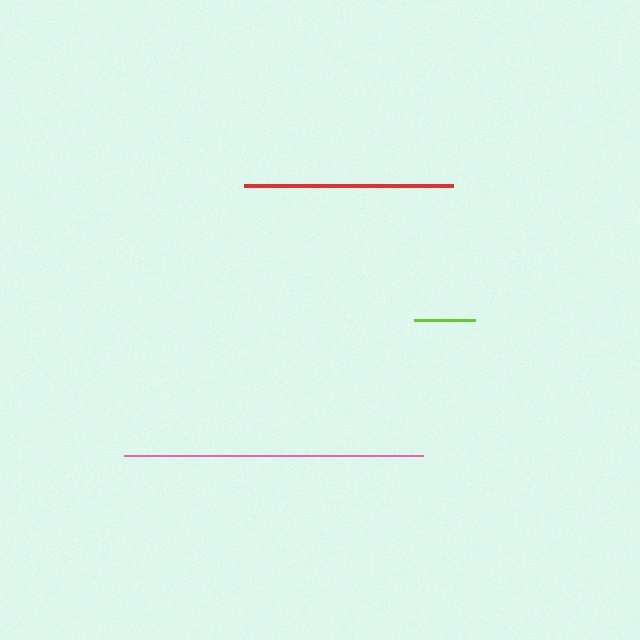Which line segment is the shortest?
The lime line is the shortest at approximately 61 pixels.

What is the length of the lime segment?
The lime segment is approximately 61 pixels long.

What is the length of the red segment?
The red segment is approximately 208 pixels long.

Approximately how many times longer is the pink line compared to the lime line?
The pink line is approximately 4.9 times the length of the lime line.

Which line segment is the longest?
The pink line is the longest at approximately 299 pixels.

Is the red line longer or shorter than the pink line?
The pink line is longer than the red line.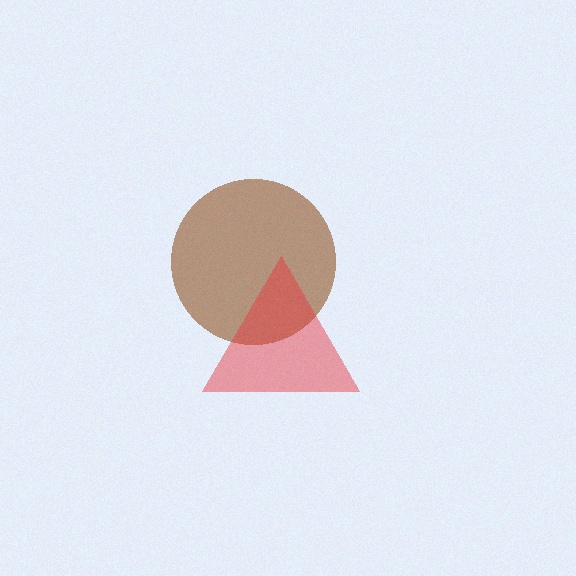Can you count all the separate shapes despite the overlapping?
Yes, there are 2 separate shapes.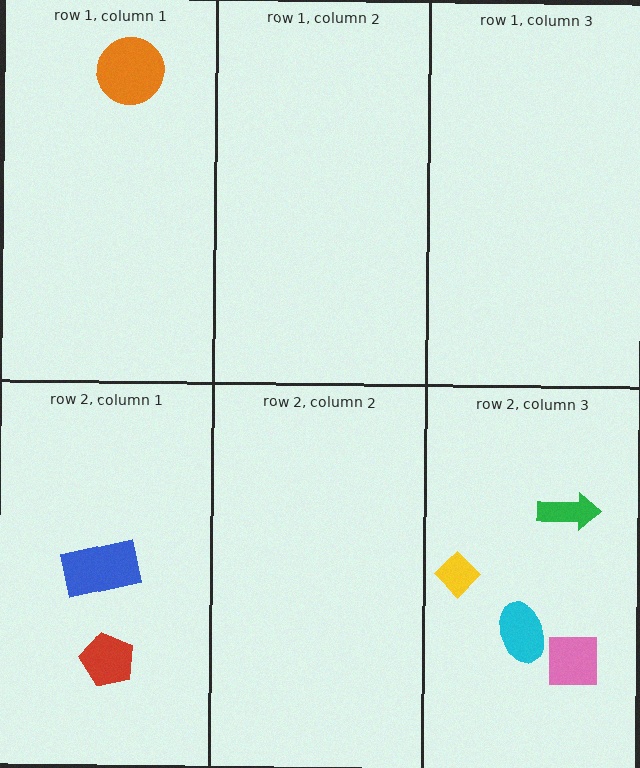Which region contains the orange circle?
The row 1, column 1 region.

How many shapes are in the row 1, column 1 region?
1.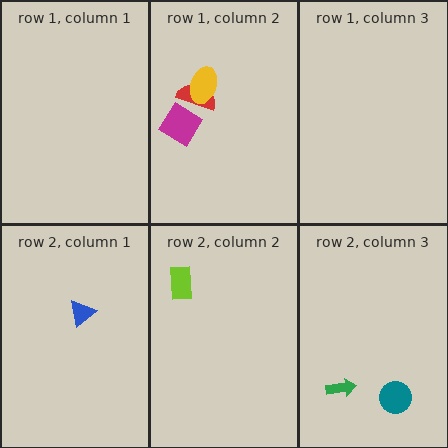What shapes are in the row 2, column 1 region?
The blue triangle.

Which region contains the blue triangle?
The row 2, column 1 region.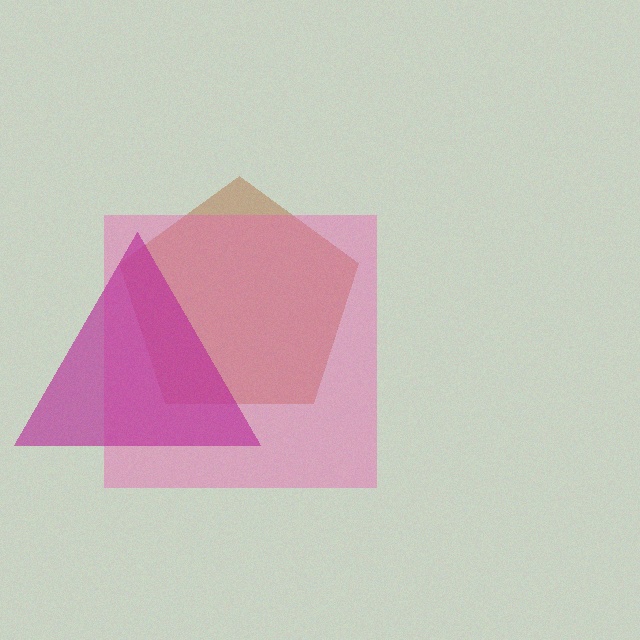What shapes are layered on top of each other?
The layered shapes are: a brown pentagon, a pink square, a magenta triangle.